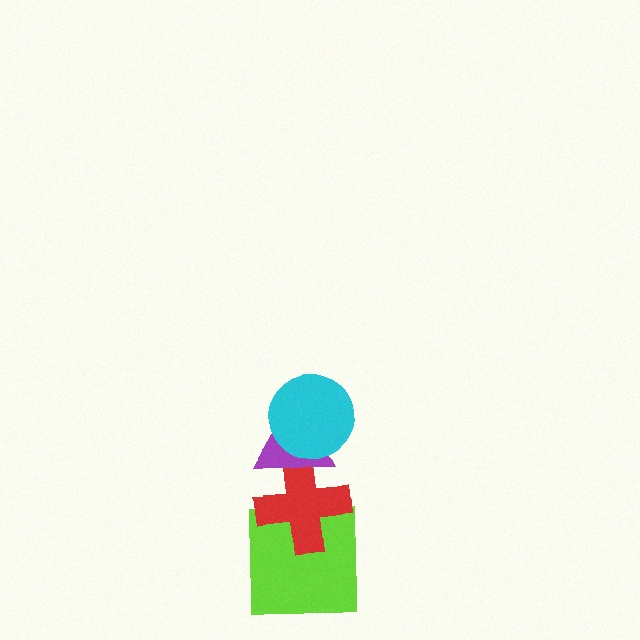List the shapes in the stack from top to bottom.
From top to bottom: the cyan circle, the purple triangle, the red cross, the lime square.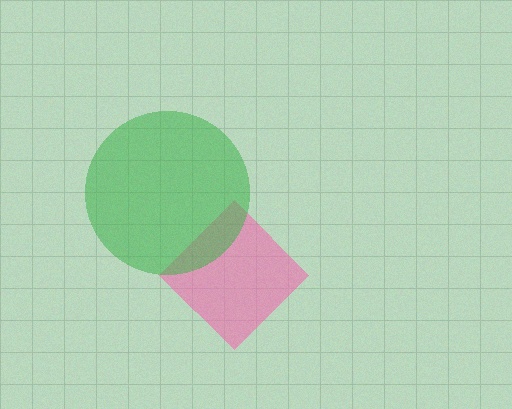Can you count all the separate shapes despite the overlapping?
Yes, there are 2 separate shapes.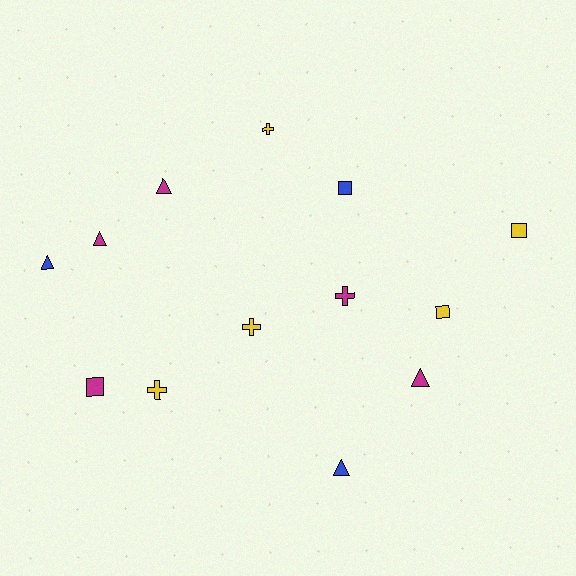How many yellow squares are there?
There are 2 yellow squares.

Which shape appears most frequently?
Triangle, with 5 objects.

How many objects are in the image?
There are 13 objects.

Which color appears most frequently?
Magenta, with 5 objects.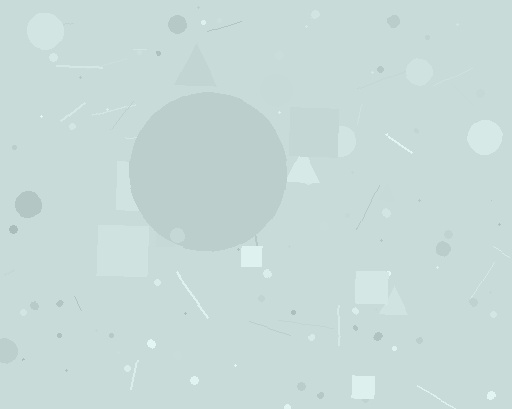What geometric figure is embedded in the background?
A circle is embedded in the background.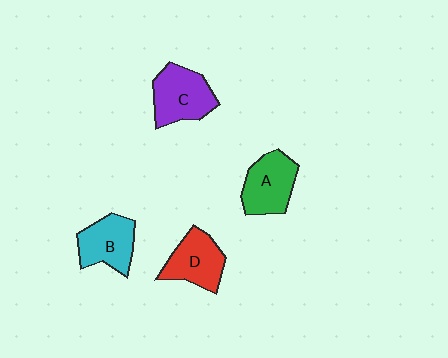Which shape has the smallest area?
Shape B (cyan).